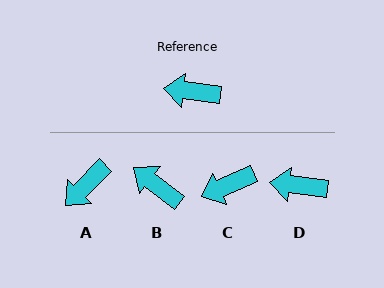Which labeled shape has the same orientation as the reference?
D.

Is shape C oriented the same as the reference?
No, it is off by about 30 degrees.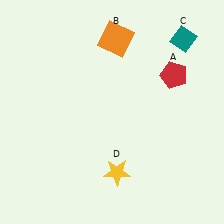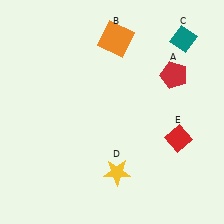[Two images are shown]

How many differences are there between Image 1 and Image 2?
There is 1 difference between the two images.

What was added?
A red diamond (E) was added in Image 2.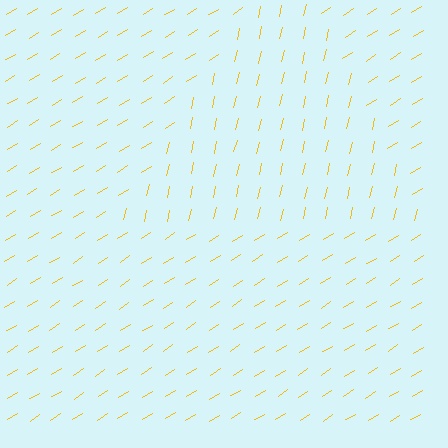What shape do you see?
I see a triangle.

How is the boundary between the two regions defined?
The boundary is defined purely by a change in line orientation (approximately 45 degrees difference). All lines are the same color and thickness.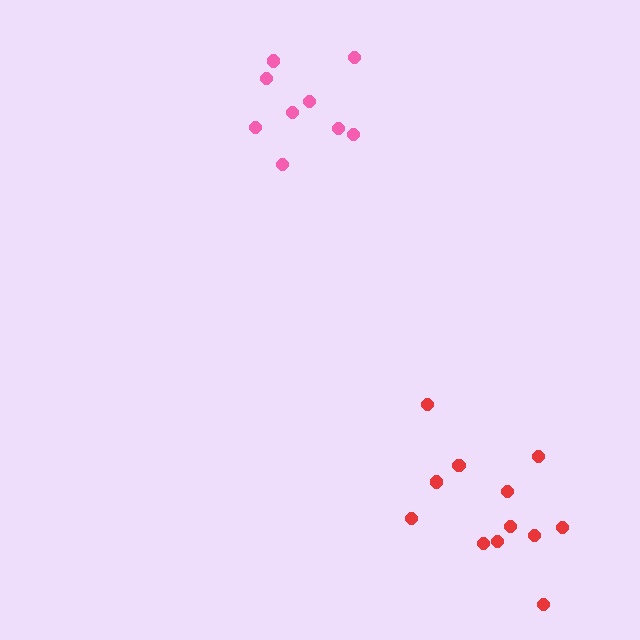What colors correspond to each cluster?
The clusters are colored: pink, red.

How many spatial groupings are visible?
There are 2 spatial groupings.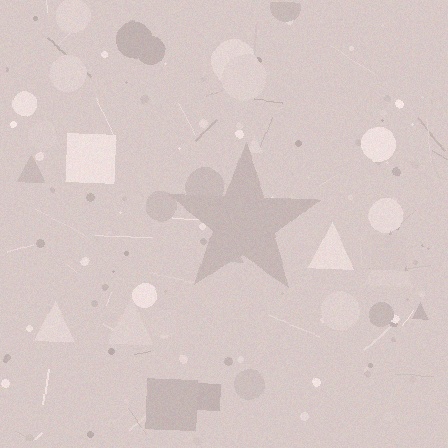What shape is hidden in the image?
A star is hidden in the image.